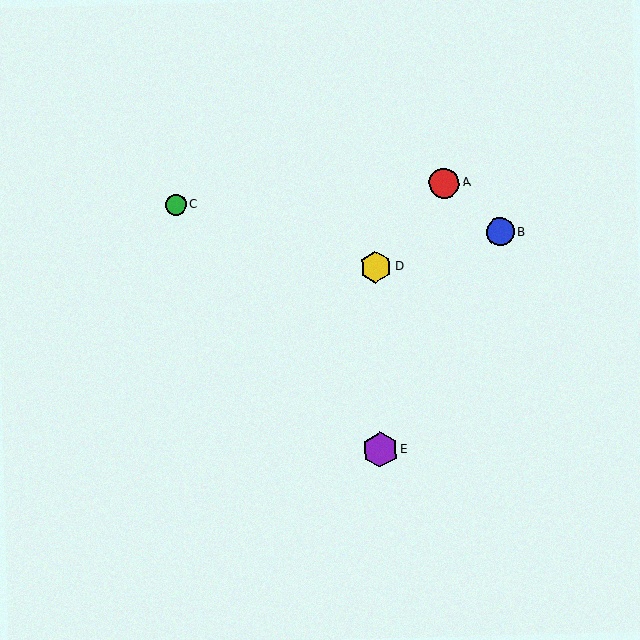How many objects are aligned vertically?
2 objects (D, E) are aligned vertically.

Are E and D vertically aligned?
Yes, both are at x≈380.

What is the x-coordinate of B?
Object B is at x≈500.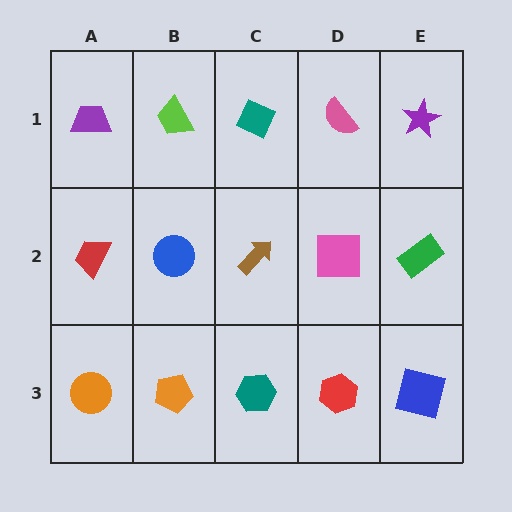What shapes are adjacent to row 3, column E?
A green rectangle (row 2, column E), a red hexagon (row 3, column D).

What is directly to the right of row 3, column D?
A blue square.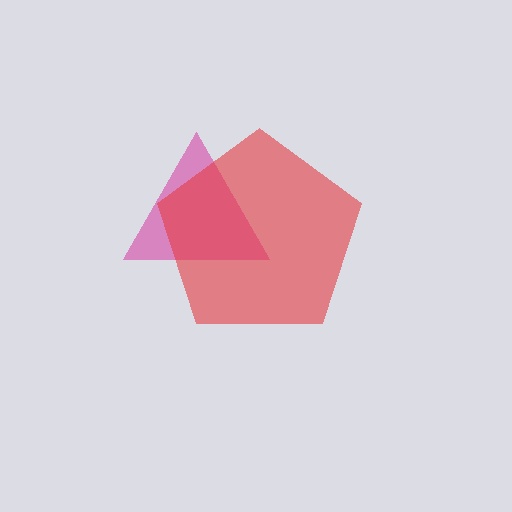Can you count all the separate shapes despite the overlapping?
Yes, there are 2 separate shapes.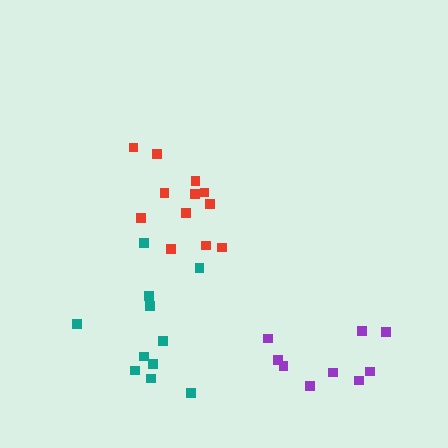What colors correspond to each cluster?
The clusters are colored: red, purple, teal.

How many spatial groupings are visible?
There are 3 spatial groupings.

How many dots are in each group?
Group 1: 12 dots, Group 2: 9 dots, Group 3: 11 dots (32 total).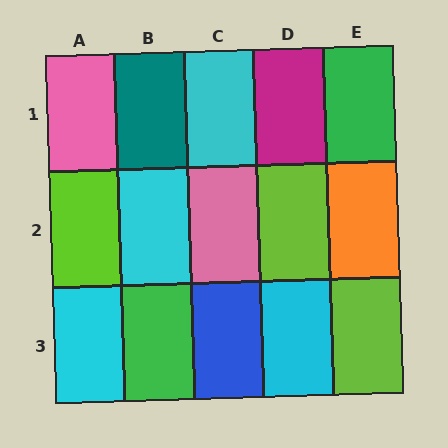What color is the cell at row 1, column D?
Magenta.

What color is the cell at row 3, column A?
Cyan.